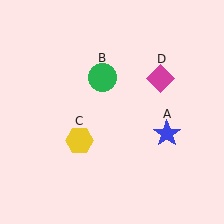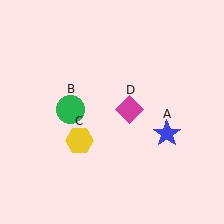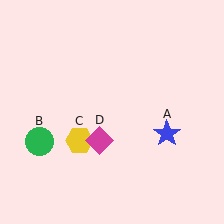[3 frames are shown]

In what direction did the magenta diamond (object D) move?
The magenta diamond (object D) moved down and to the left.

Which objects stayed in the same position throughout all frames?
Blue star (object A) and yellow hexagon (object C) remained stationary.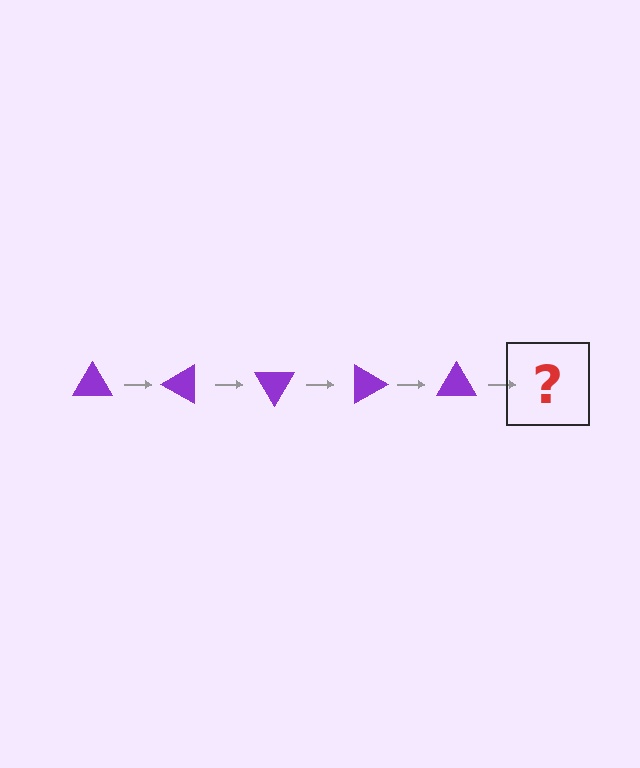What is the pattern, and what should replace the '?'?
The pattern is that the triangle rotates 30 degrees each step. The '?' should be a purple triangle rotated 150 degrees.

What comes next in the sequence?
The next element should be a purple triangle rotated 150 degrees.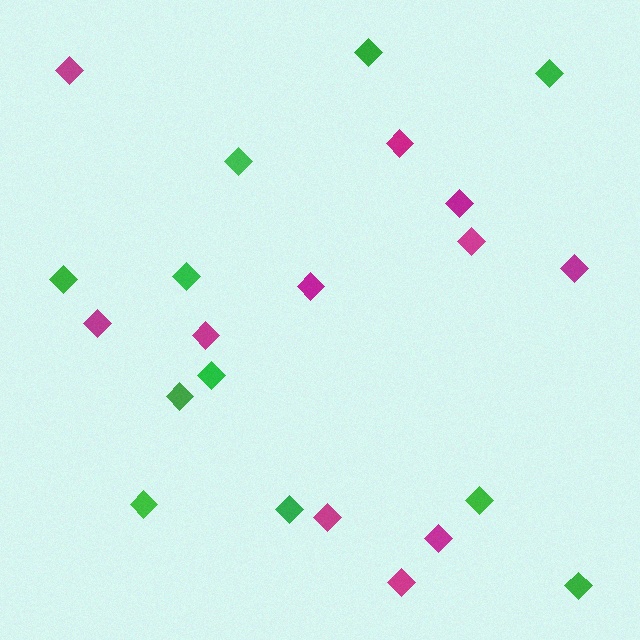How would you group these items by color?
There are 2 groups: one group of green diamonds (11) and one group of magenta diamonds (11).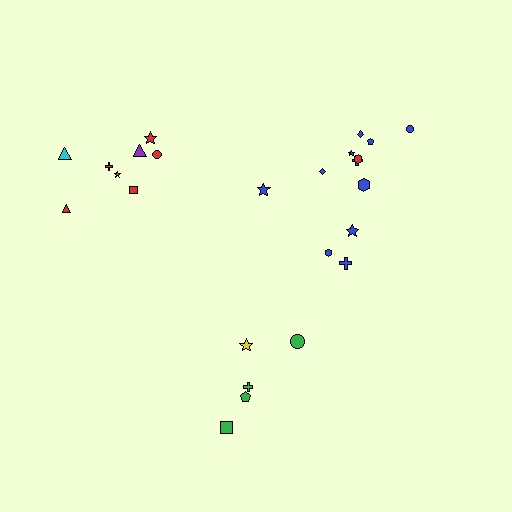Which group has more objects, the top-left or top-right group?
The top-right group.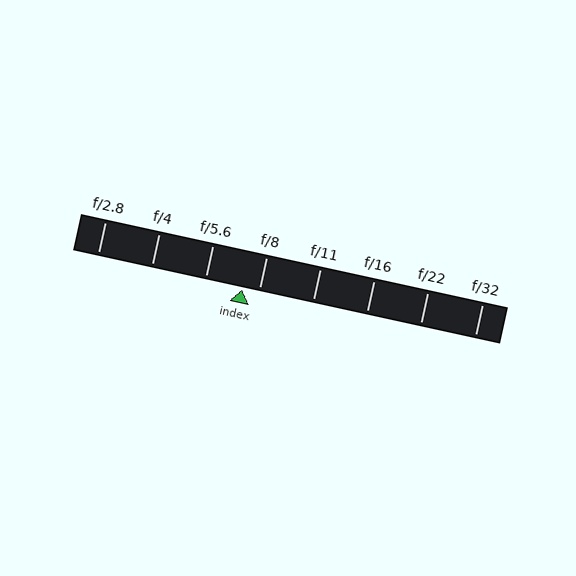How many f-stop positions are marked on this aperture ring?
There are 8 f-stop positions marked.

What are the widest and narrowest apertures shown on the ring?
The widest aperture shown is f/2.8 and the narrowest is f/32.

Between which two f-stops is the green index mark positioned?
The index mark is between f/5.6 and f/8.